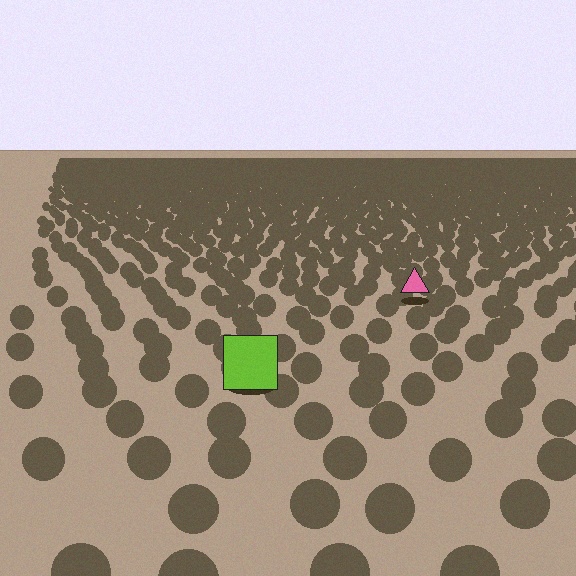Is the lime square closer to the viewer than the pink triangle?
Yes. The lime square is closer — you can tell from the texture gradient: the ground texture is coarser near it.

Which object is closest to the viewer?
The lime square is closest. The texture marks near it are larger and more spread out.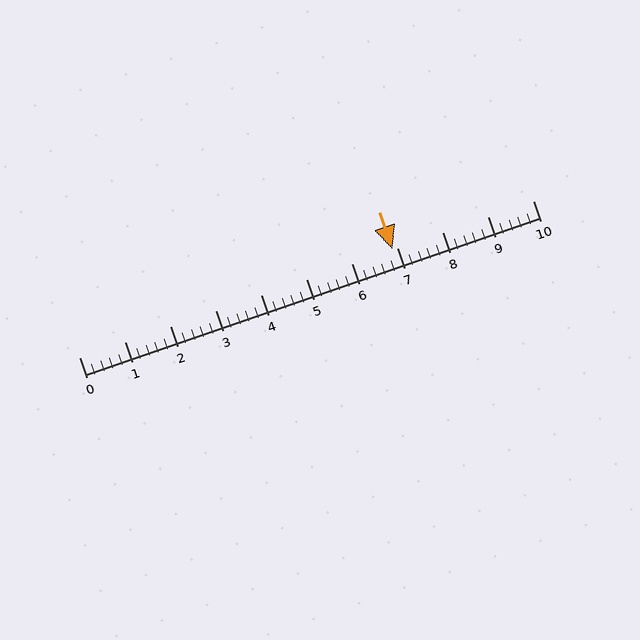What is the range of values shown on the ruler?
The ruler shows values from 0 to 10.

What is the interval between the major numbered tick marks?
The major tick marks are spaced 1 units apart.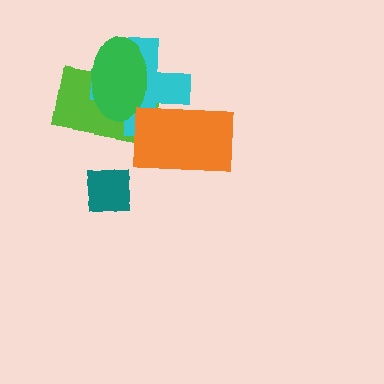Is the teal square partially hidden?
No, no other shape covers it.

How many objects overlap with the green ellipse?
2 objects overlap with the green ellipse.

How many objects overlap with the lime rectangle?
3 objects overlap with the lime rectangle.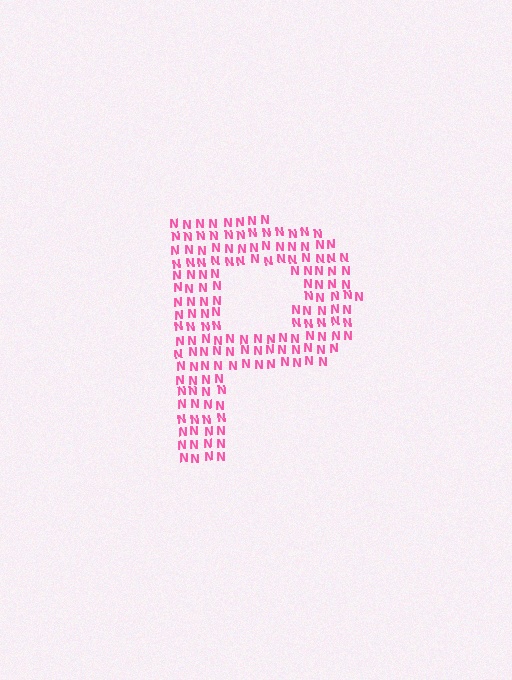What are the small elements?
The small elements are letter N's.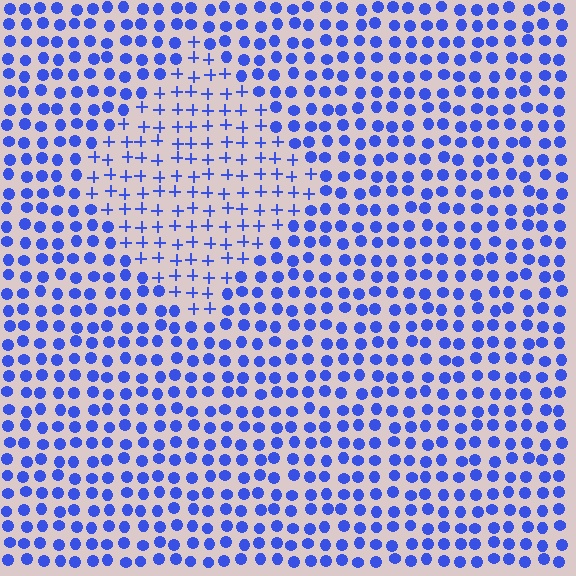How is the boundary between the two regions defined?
The boundary is defined by a change in element shape: plus signs inside vs. circles outside. All elements share the same color and spacing.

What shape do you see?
I see a diamond.